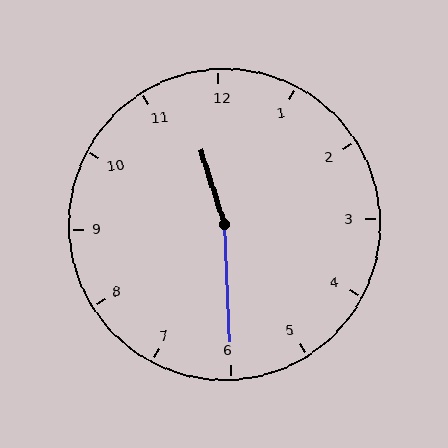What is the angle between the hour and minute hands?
Approximately 165 degrees.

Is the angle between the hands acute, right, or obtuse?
It is obtuse.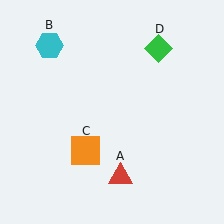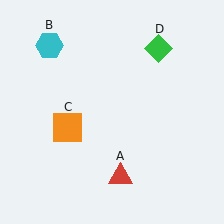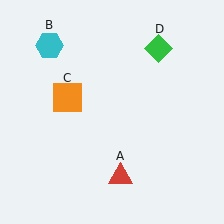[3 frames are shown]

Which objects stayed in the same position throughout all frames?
Red triangle (object A) and cyan hexagon (object B) and green diamond (object D) remained stationary.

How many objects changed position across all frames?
1 object changed position: orange square (object C).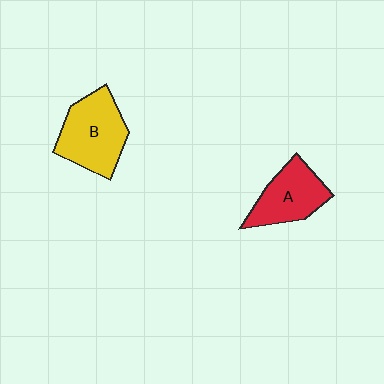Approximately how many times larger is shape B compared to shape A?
Approximately 1.2 times.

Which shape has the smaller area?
Shape A (red).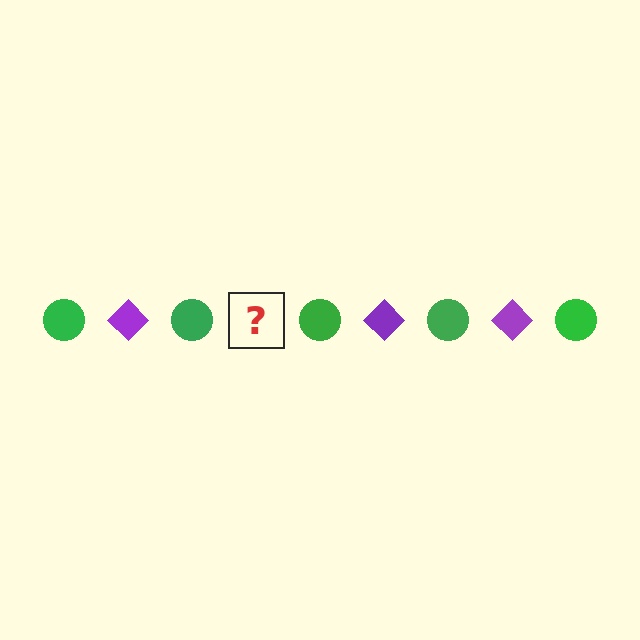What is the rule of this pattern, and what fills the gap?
The rule is that the pattern alternates between green circle and purple diamond. The gap should be filled with a purple diamond.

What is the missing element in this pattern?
The missing element is a purple diamond.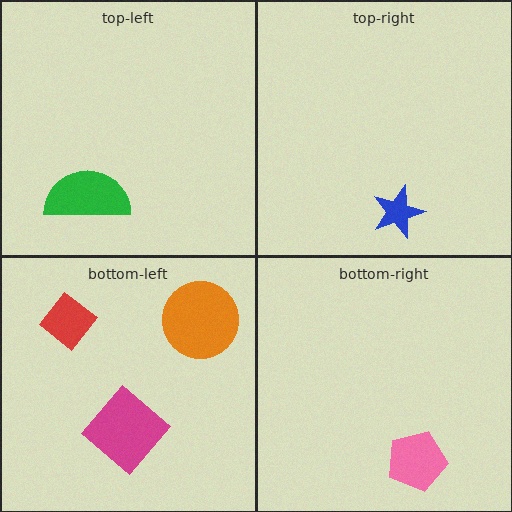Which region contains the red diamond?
The bottom-left region.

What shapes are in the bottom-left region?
The magenta diamond, the red diamond, the orange circle.